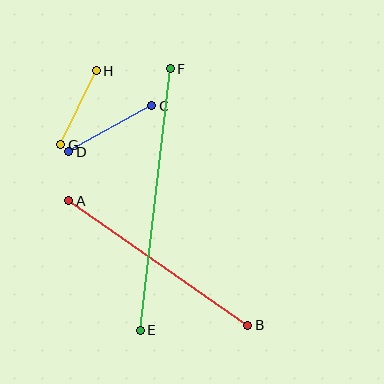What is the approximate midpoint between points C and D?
The midpoint is at approximately (110, 129) pixels.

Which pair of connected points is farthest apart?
Points E and F are farthest apart.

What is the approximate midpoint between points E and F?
The midpoint is at approximately (155, 199) pixels.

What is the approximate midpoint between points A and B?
The midpoint is at approximately (158, 263) pixels.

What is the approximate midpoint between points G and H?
The midpoint is at approximately (78, 108) pixels.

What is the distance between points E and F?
The distance is approximately 263 pixels.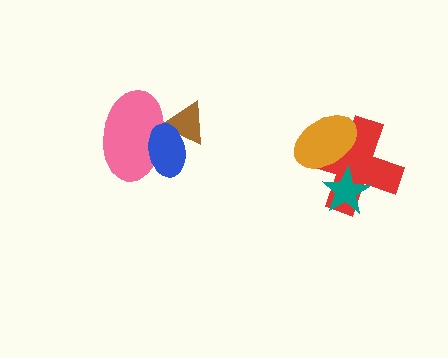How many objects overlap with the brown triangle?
2 objects overlap with the brown triangle.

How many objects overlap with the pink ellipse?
2 objects overlap with the pink ellipse.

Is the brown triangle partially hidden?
Yes, it is partially covered by another shape.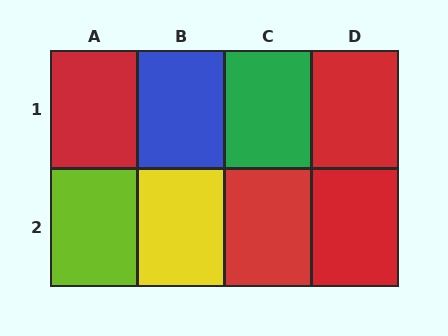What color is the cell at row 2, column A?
Lime.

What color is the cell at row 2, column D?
Red.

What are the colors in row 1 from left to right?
Red, blue, green, red.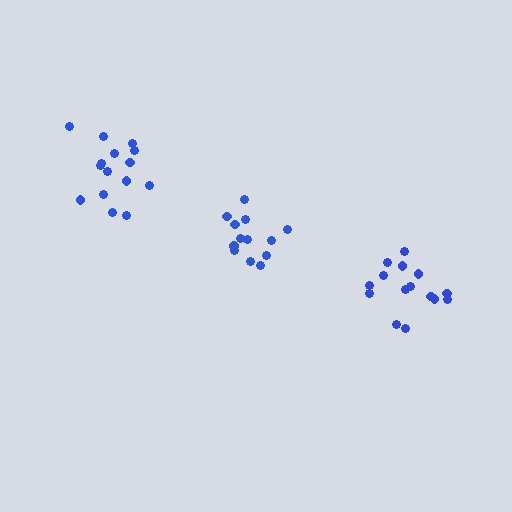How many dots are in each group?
Group 1: 13 dots, Group 2: 15 dots, Group 3: 15 dots (43 total).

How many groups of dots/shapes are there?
There are 3 groups.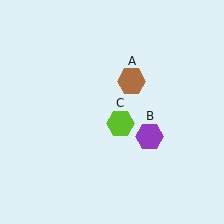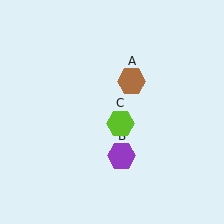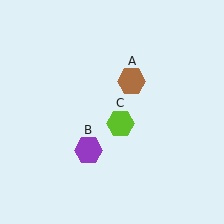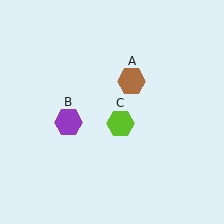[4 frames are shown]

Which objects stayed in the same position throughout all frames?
Brown hexagon (object A) and lime hexagon (object C) remained stationary.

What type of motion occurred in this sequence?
The purple hexagon (object B) rotated clockwise around the center of the scene.